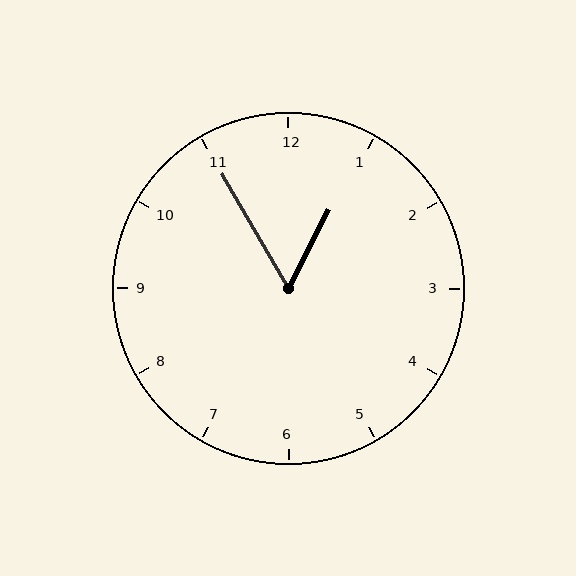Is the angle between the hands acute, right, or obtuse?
It is acute.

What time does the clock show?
12:55.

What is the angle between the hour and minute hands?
Approximately 58 degrees.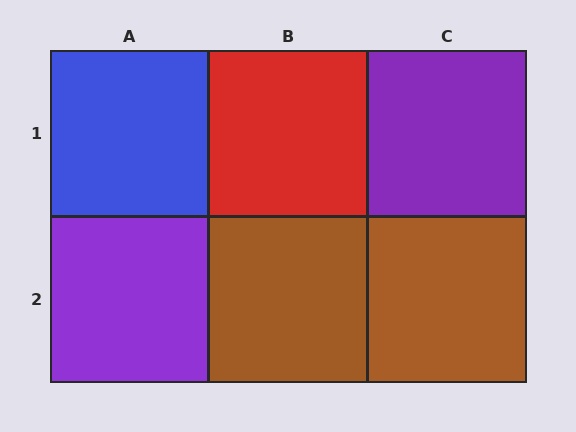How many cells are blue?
1 cell is blue.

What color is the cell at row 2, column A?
Purple.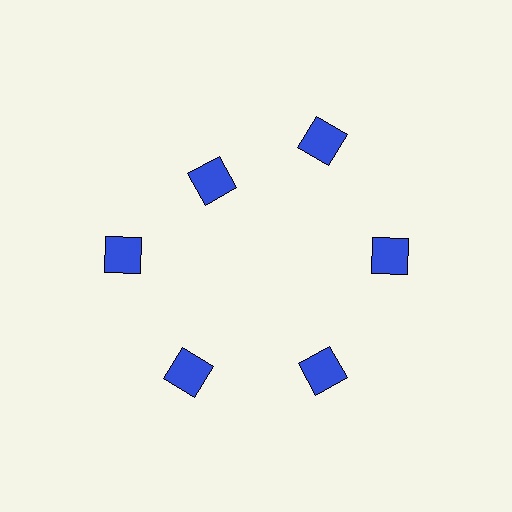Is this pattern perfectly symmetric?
No. The 6 blue squares are arranged in a ring, but one element near the 11 o'clock position is pulled inward toward the center, breaking the 6-fold rotational symmetry.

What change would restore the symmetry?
The symmetry would be restored by moving it outward, back onto the ring so that all 6 squares sit at equal angles and equal distance from the center.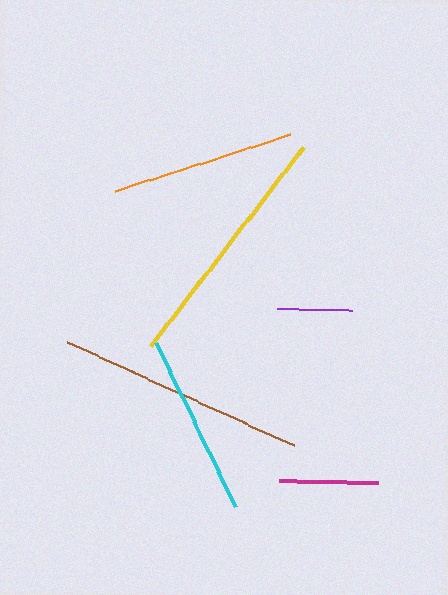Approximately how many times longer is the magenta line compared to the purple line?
The magenta line is approximately 1.3 times the length of the purple line.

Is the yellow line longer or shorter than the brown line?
The yellow line is longer than the brown line.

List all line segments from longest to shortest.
From longest to shortest: yellow, brown, orange, cyan, magenta, purple.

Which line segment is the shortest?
The purple line is the shortest at approximately 75 pixels.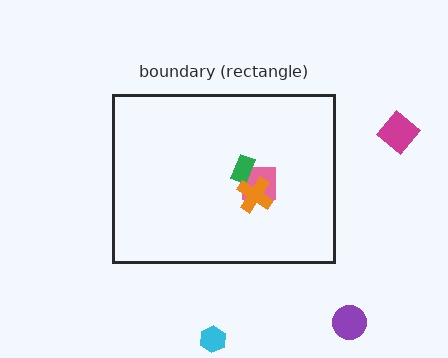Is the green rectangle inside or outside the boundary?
Inside.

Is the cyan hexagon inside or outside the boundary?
Outside.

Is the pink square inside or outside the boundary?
Inside.